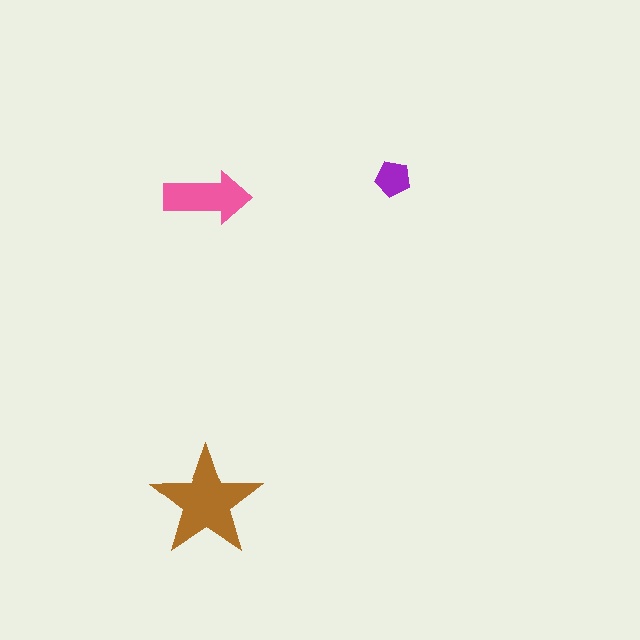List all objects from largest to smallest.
The brown star, the pink arrow, the purple pentagon.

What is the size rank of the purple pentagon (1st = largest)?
3rd.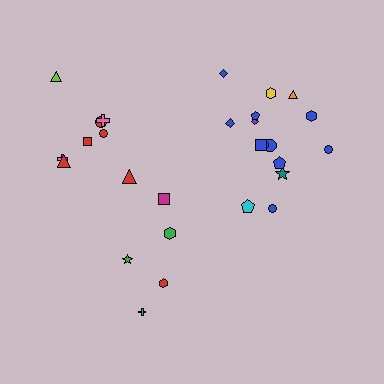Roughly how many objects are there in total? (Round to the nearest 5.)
Roughly 30 objects in total.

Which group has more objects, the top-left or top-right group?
The top-right group.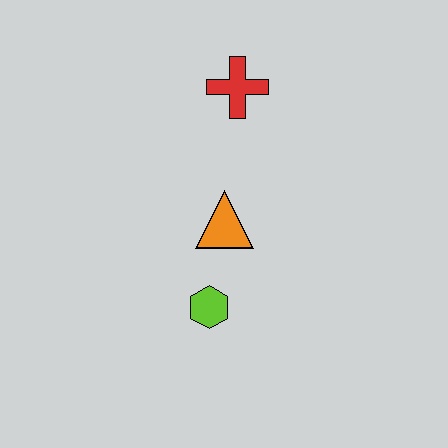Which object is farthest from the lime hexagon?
The red cross is farthest from the lime hexagon.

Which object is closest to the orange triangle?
The lime hexagon is closest to the orange triangle.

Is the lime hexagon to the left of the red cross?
Yes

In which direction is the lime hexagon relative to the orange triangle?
The lime hexagon is below the orange triangle.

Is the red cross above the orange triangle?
Yes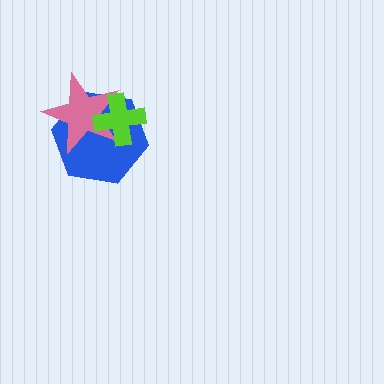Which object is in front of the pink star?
The lime cross is in front of the pink star.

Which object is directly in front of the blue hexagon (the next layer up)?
The pink star is directly in front of the blue hexagon.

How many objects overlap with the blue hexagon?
2 objects overlap with the blue hexagon.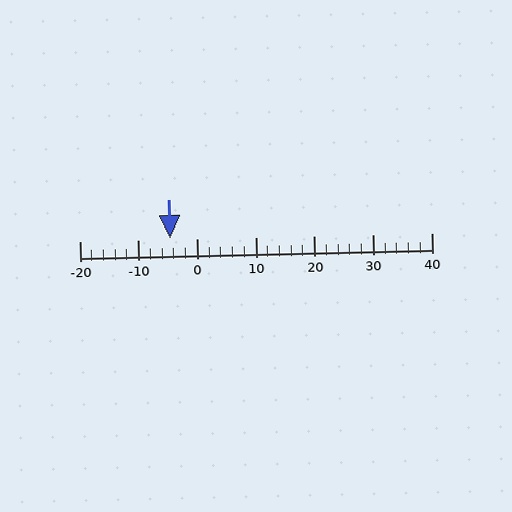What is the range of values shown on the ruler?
The ruler shows values from -20 to 40.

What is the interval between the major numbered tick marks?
The major tick marks are spaced 10 units apart.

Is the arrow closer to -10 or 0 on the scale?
The arrow is closer to 0.